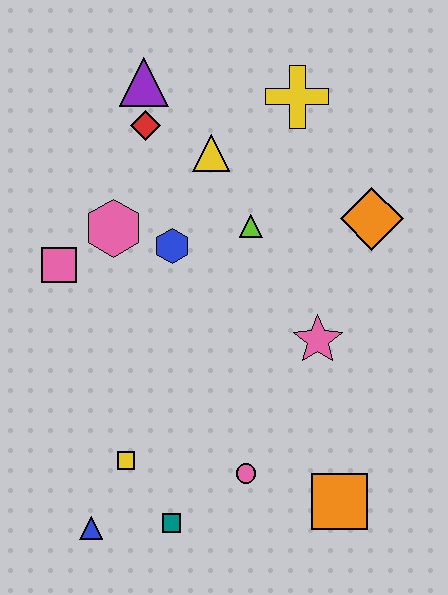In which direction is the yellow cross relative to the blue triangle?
The yellow cross is above the blue triangle.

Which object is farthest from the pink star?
The purple triangle is farthest from the pink star.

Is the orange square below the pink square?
Yes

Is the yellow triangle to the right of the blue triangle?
Yes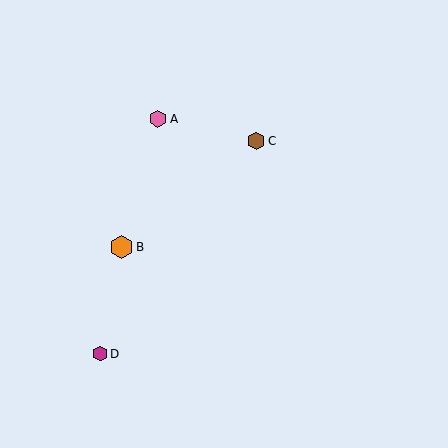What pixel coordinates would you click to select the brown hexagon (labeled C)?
Click at (256, 141) to select the brown hexagon C.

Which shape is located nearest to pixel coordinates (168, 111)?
The pink hexagon (labeled A) at (158, 119) is nearest to that location.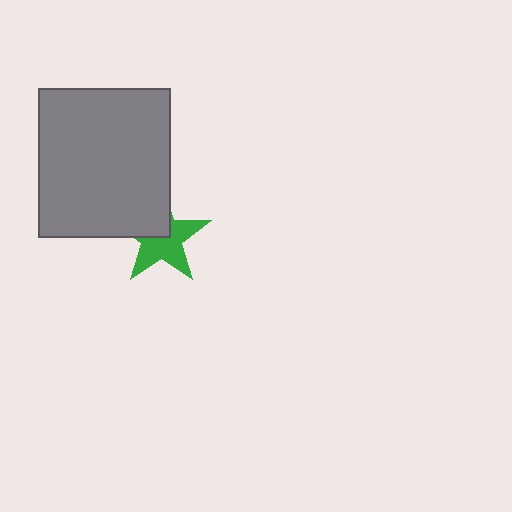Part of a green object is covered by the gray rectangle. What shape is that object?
It is a star.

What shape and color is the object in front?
The object in front is a gray rectangle.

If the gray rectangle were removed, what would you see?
You would see the complete green star.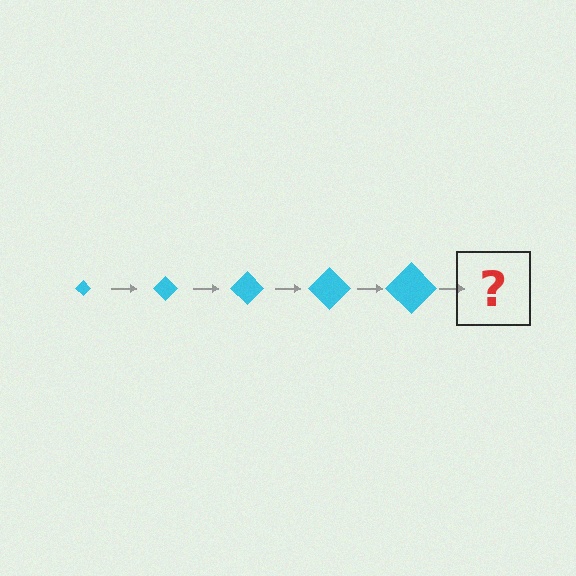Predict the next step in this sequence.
The next step is a cyan diamond, larger than the previous one.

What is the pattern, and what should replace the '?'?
The pattern is that the diamond gets progressively larger each step. The '?' should be a cyan diamond, larger than the previous one.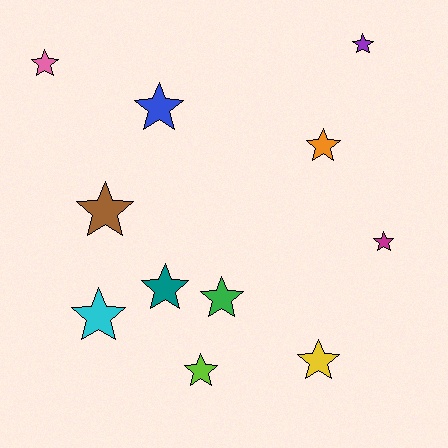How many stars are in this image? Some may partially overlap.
There are 11 stars.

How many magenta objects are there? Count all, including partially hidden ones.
There is 1 magenta object.